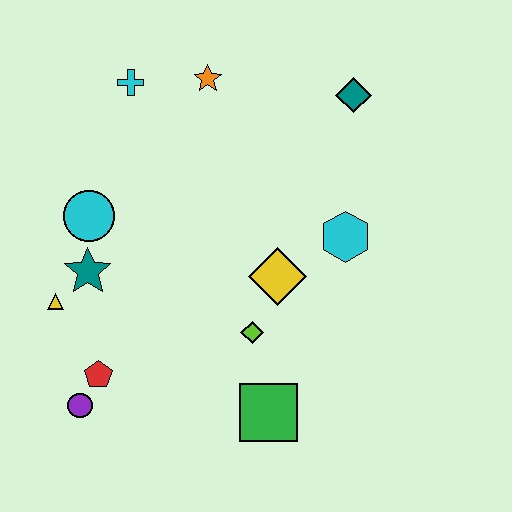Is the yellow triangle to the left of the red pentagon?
Yes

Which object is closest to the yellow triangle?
The teal star is closest to the yellow triangle.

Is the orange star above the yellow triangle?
Yes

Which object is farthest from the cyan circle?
The teal diamond is farthest from the cyan circle.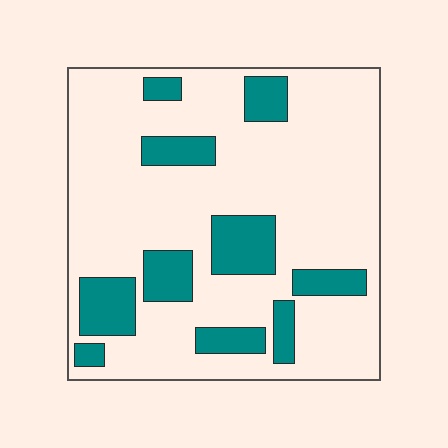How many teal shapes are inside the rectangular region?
10.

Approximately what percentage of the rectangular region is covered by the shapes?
Approximately 20%.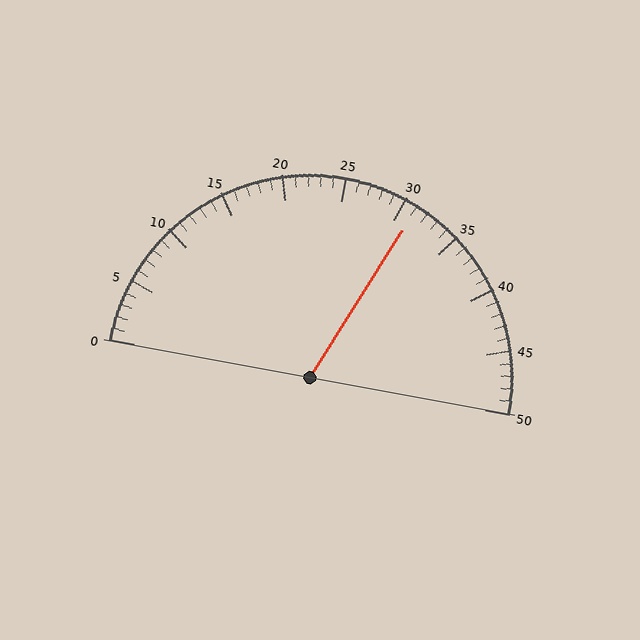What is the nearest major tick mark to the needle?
The nearest major tick mark is 30.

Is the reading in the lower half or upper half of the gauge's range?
The reading is in the upper half of the range (0 to 50).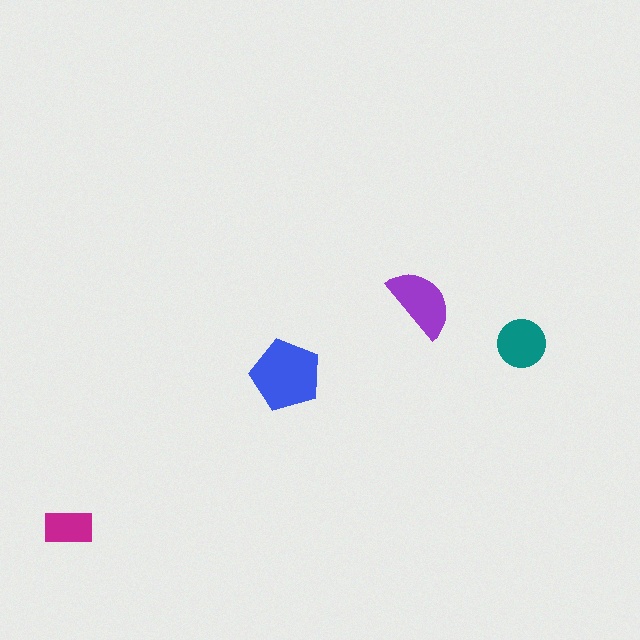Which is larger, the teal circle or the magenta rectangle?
The teal circle.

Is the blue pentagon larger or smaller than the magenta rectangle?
Larger.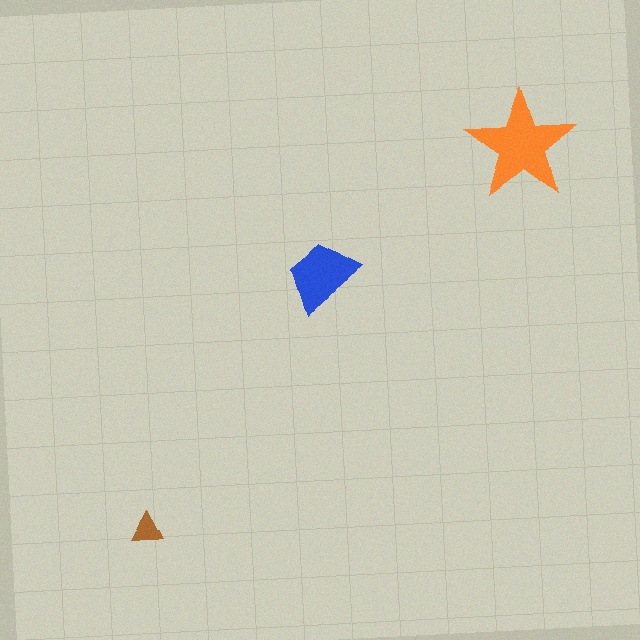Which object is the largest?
The orange star.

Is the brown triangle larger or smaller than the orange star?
Smaller.